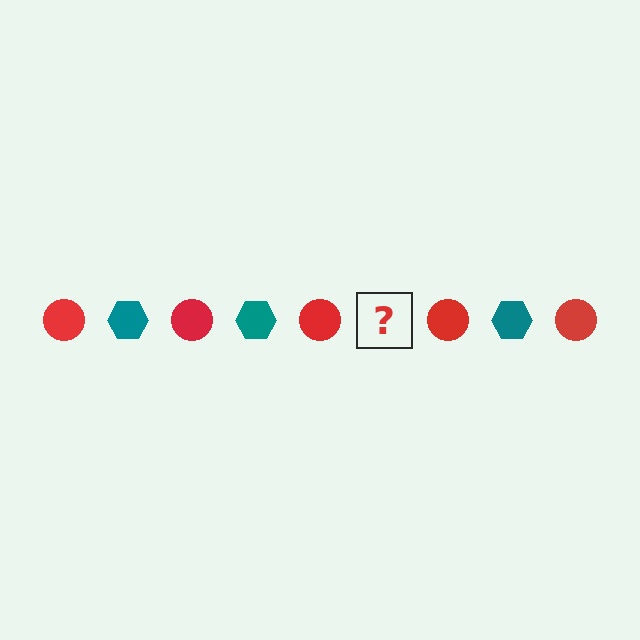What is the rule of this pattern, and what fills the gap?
The rule is that the pattern alternates between red circle and teal hexagon. The gap should be filled with a teal hexagon.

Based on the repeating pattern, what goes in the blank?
The blank should be a teal hexagon.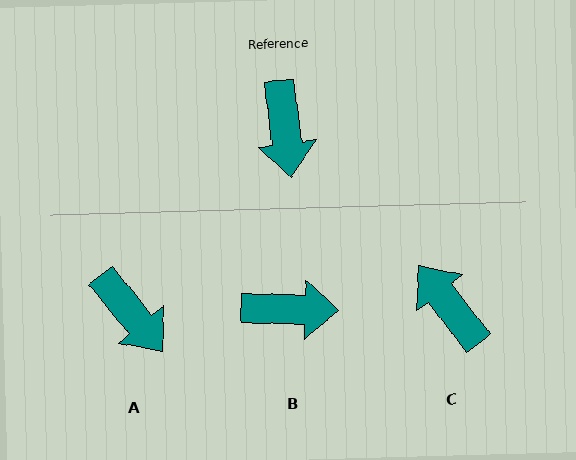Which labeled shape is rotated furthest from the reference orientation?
C, about 149 degrees away.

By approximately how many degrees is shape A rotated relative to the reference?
Approximately 32 degrees counter-clockwise.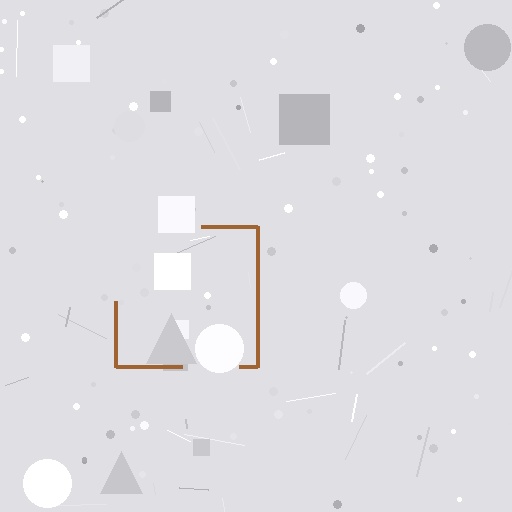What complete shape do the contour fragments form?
The contour fragments form a square.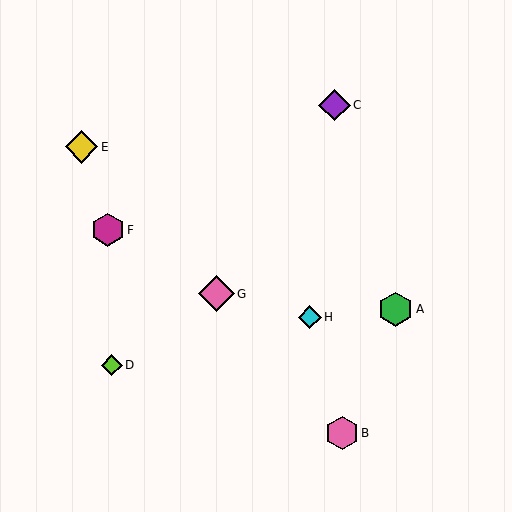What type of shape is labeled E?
Shape E is a yellow diamond.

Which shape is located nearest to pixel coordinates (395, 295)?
The green hexagon (labeled A) at (396, 309) is nearest to that location.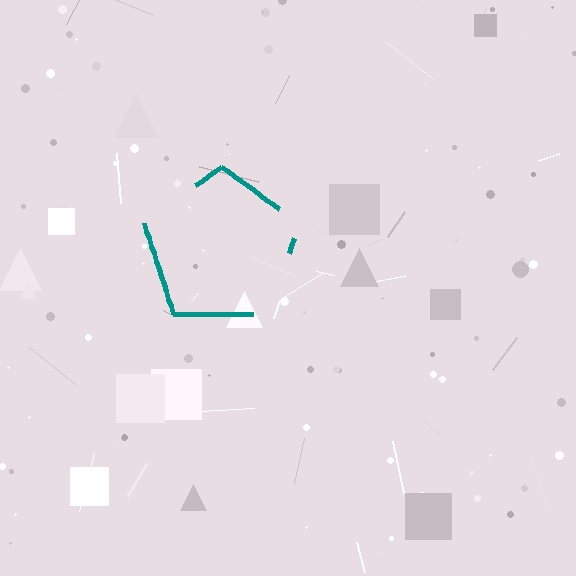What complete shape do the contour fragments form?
The contour fragments form a pentagon.